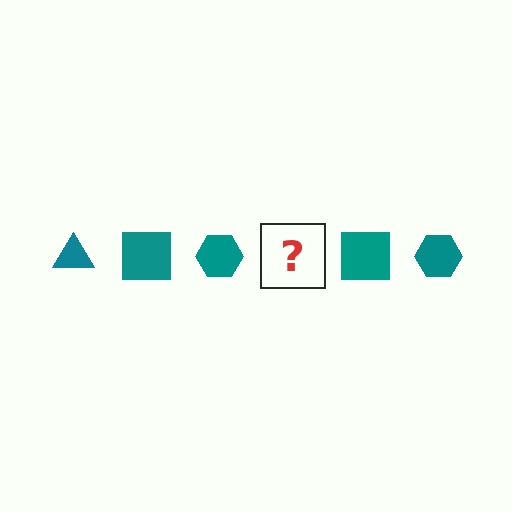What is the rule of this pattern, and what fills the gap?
The rule is that the pattern cycles through triangle, square, hexagon shapes in teal. The gap should be filled with a teal triangle.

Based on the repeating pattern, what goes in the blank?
The blank should be a teal triangle.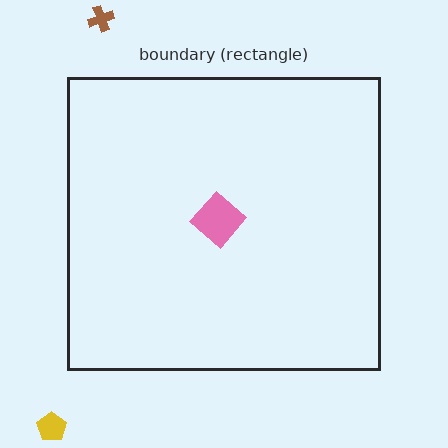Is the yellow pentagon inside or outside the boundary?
Outside.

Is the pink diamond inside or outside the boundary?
Inside.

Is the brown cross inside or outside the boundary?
Outside.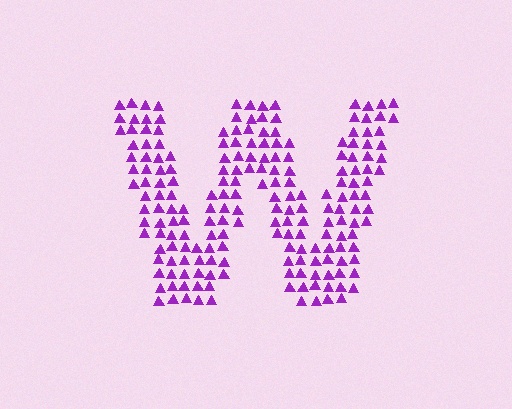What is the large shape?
The large shape is the letter W.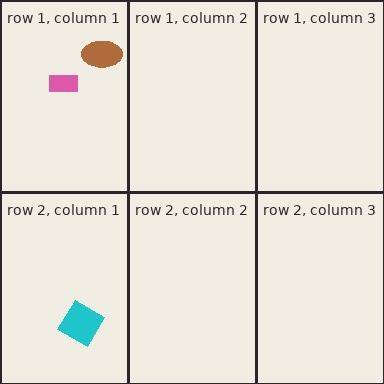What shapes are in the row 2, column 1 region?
The cyan diamond.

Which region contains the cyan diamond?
The row 2, column 1 region.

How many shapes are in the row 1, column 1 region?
2.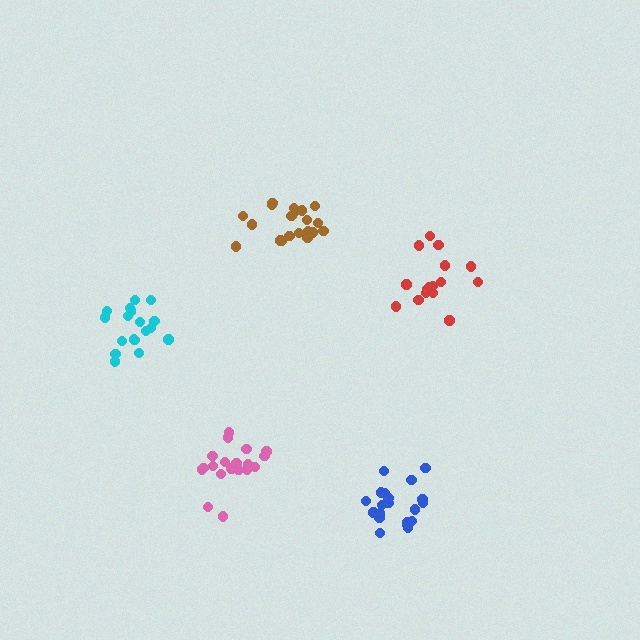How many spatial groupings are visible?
There are 5 spatial groupings.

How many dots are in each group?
Group 1: 21 dots, Group 2: 20 dots, Group 3: 16 dots, Group 4: 19 dots, Group 5: 20 dots (96 total).